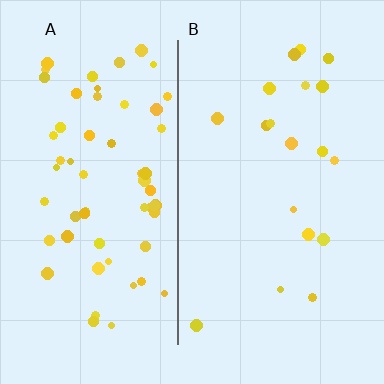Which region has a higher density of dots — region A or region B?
A (the left).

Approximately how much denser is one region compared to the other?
Approximately 3.2× — region A over region B.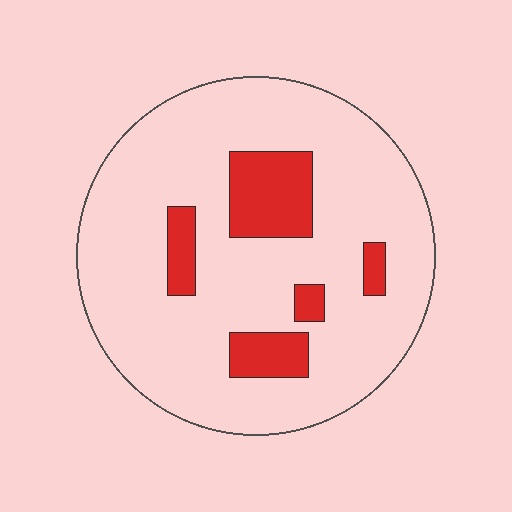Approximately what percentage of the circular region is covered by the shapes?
Approximately 15%.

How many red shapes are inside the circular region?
5.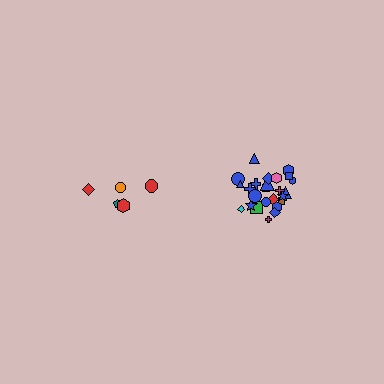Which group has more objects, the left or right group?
The right group.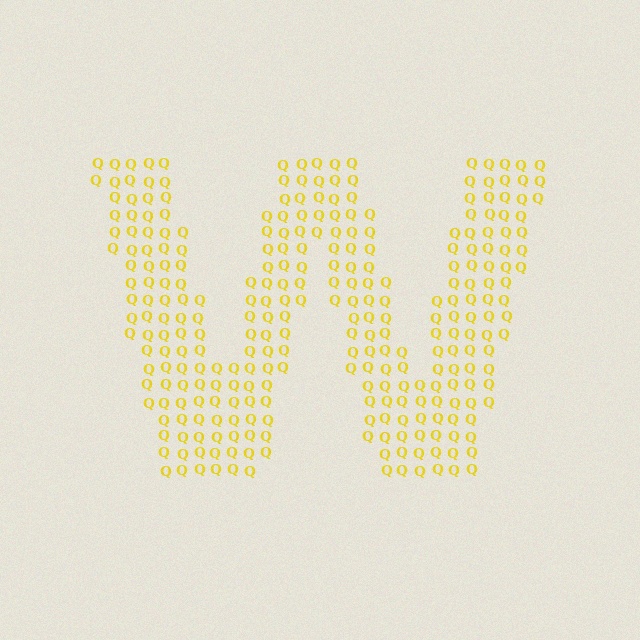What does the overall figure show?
The overall figure shows the letter W.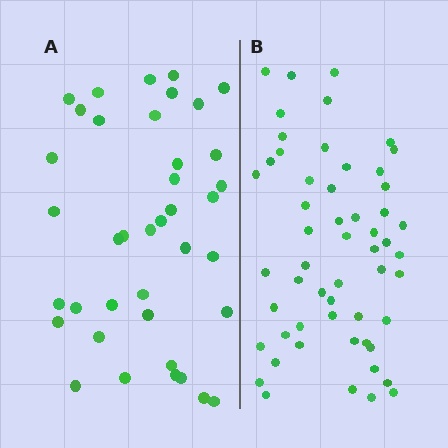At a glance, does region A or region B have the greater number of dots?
Region B (the right region) has more dots.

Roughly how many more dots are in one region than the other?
Region B has approximately 15 more dots than region A.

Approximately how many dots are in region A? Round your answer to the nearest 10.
About 40 dots. (The exact count is 39, which rounds to 40.)